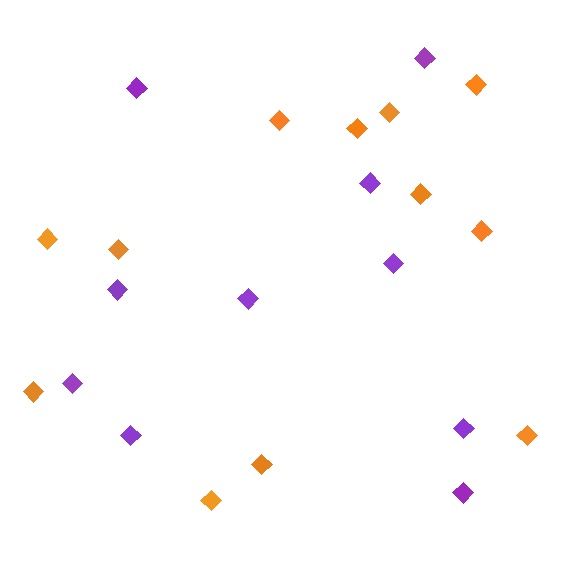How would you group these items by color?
There are 2 groups: one group of purple diamonds (10) and one group of orange diamonds (12).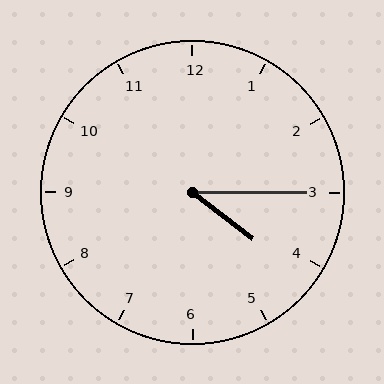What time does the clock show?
4:15.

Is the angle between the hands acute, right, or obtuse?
It is acute.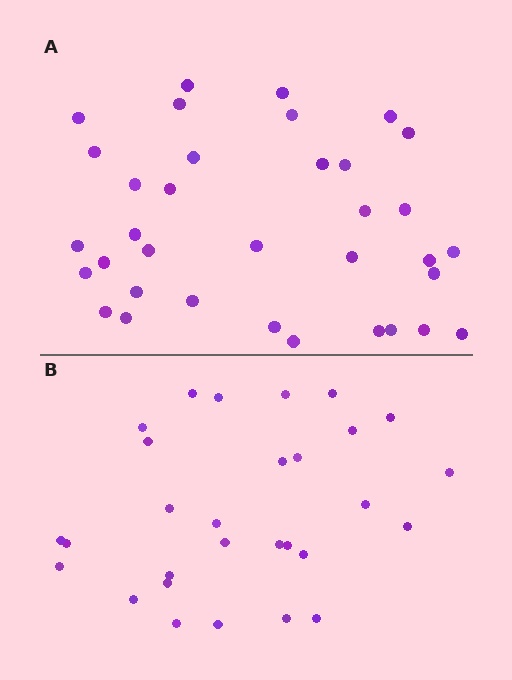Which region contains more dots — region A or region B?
Region A (the top region) has more dots.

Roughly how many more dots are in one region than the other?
Region A has about 6 more dots than region B.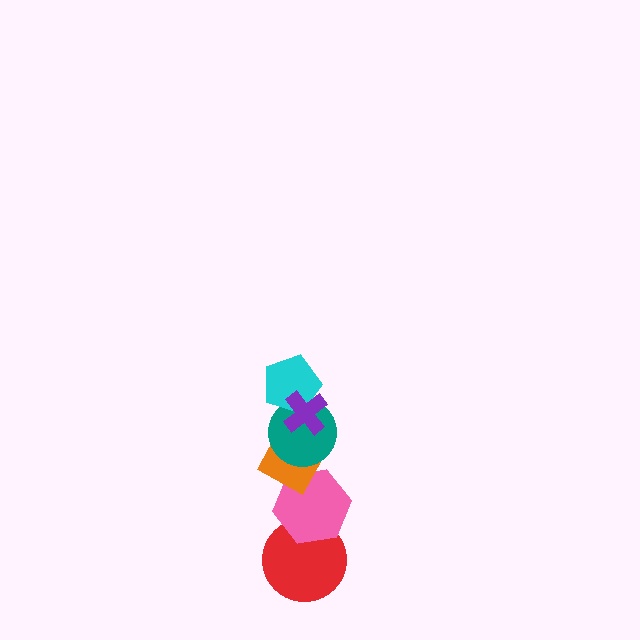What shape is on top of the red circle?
The pink hexagon is on top of the red circle.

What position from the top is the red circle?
The red circle is 6th from the top.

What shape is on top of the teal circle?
The cyan pentagon is on top of the teal circle.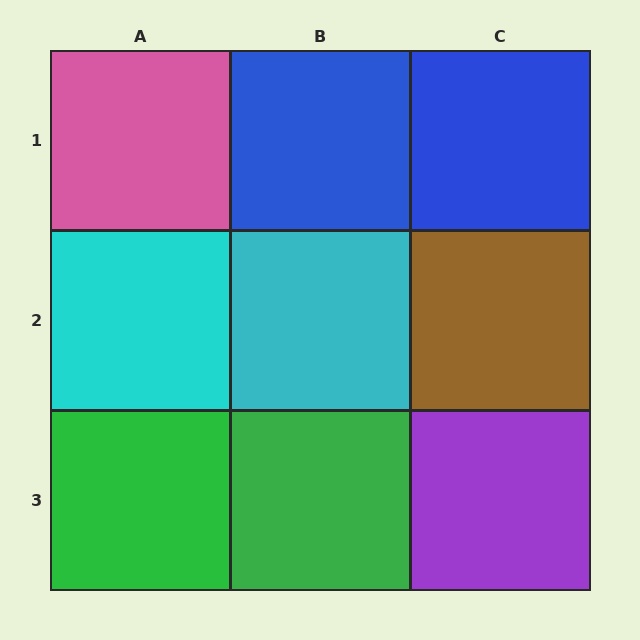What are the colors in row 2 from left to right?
Cyan, cyan, brown.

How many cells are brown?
1 cell is brown.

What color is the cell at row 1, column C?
Blue.